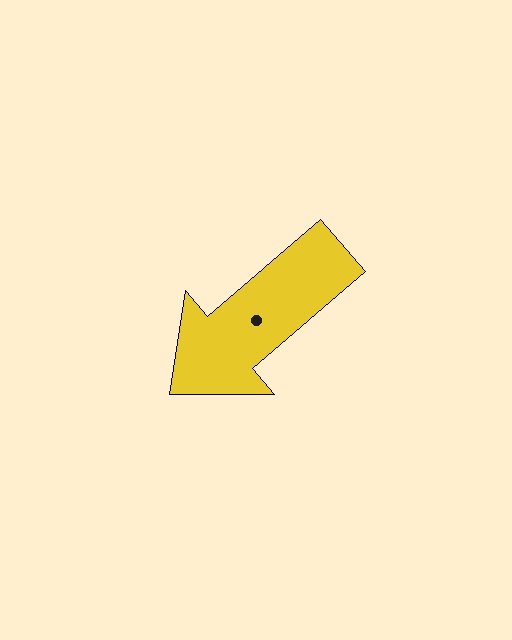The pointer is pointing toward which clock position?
Roughly 8 o'clock.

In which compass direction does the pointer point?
Southwest.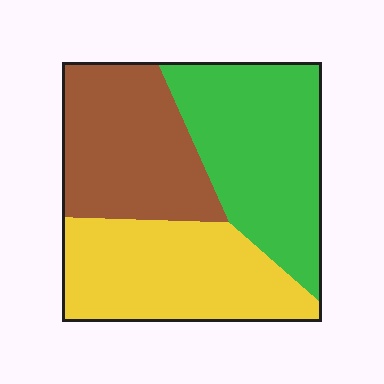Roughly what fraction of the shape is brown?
Brown takes up about one third (1/3) of the shape.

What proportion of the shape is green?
Green covers about 35% of the shape.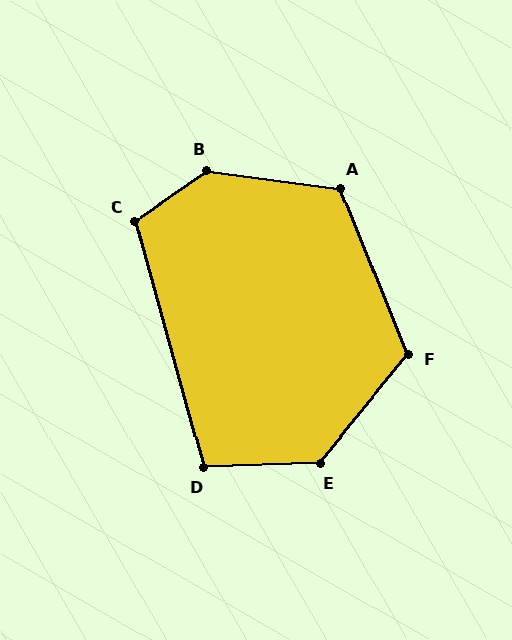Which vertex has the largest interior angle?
B, at approximately 138 degrees.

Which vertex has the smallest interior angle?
D, at approximately 104 degrees.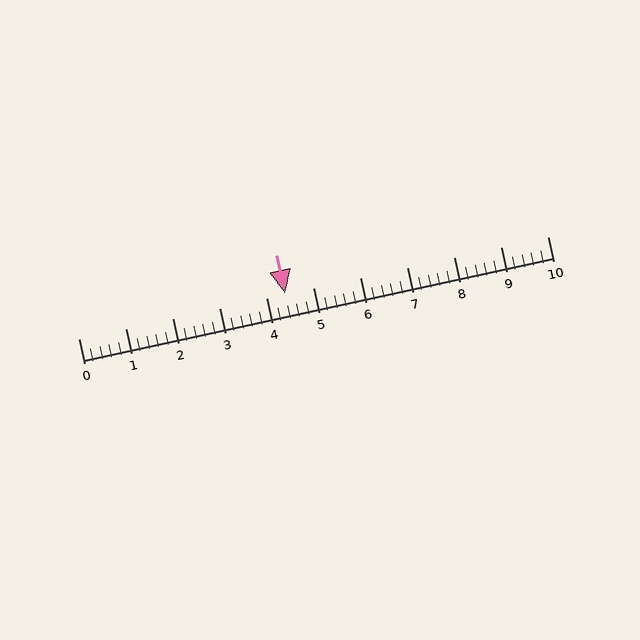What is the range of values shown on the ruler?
The ruler shows values from 0 to 10.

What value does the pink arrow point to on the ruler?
The pink arrow points to approximately 4.4.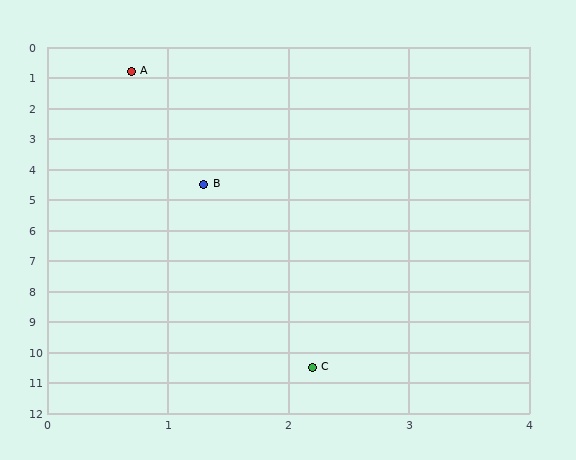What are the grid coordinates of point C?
Point C is at approximately (2.2, 10.5).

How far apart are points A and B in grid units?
Points A and B are about 3.7 grid units apart.